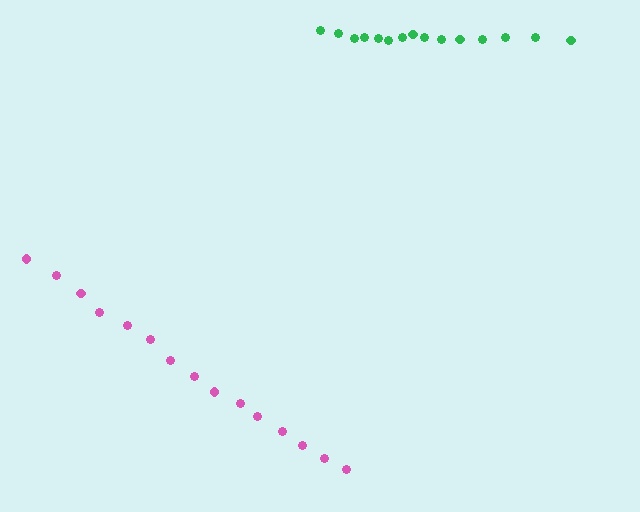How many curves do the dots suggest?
There are 2 distinct paths.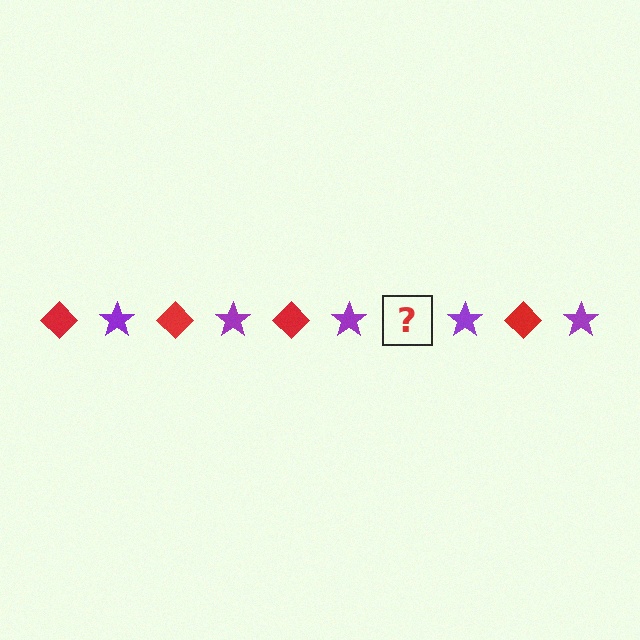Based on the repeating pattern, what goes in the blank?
The blank should be a red diamond.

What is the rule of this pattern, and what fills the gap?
The rule is that the pattern alternates between red diamond and purple star. The gap should be filled with a red diamond.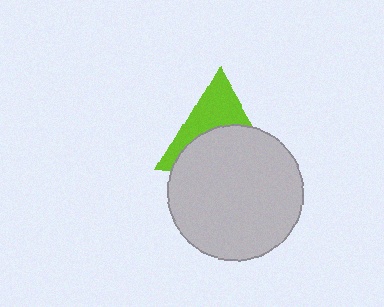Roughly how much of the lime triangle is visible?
A small part of it is visible (roughly 44%).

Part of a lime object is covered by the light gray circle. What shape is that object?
It is a triangle.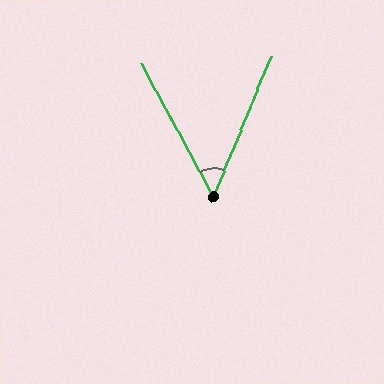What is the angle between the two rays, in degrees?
Approximately 51 degrees.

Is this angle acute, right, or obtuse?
It is acute.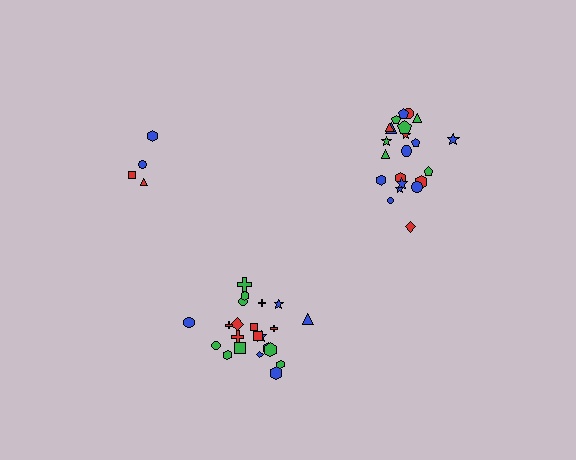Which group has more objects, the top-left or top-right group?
The top-right group.